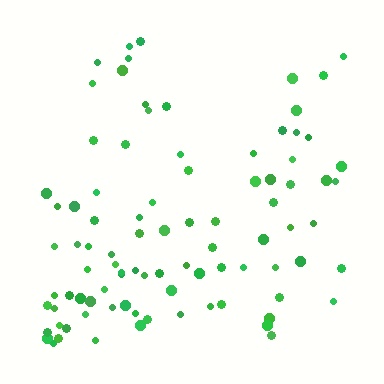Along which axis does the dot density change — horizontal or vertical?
Vertical.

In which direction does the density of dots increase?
From top to bottom, with the bottom side densest.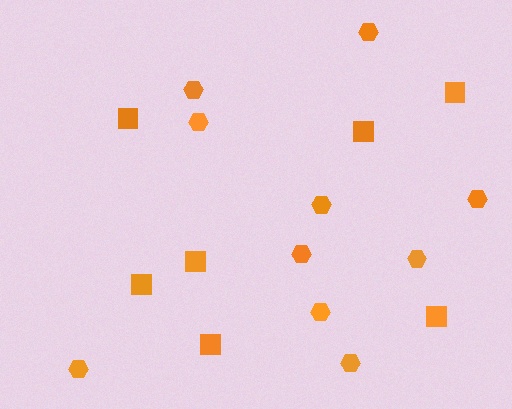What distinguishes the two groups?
There are 2 groups: one group of hexagons (10) and one group of squares (7).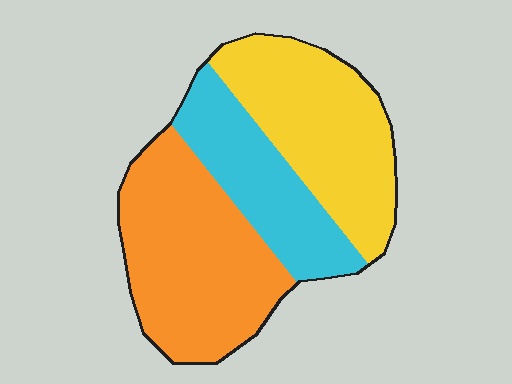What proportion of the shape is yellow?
Yellow takes up about one third (1/3) of the shape.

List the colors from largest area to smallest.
From largest to smallest: orange, yellow, cyan.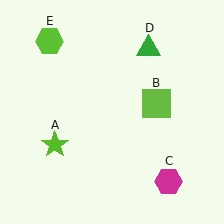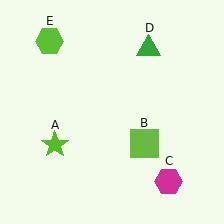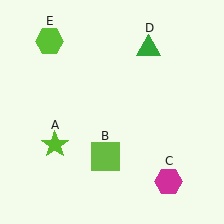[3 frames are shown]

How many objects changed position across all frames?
1 object changed position: lime square (object B).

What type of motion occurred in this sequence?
The lime square (object B) rotated clockwise around the center of the scene.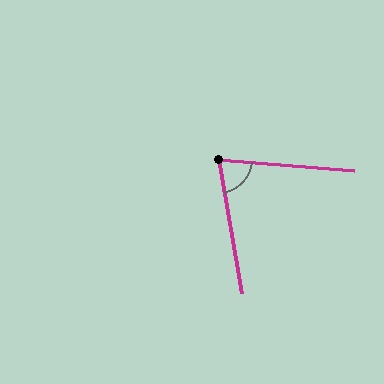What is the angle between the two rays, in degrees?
Approximately 75 degrees.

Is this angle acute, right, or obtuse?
It is acute.